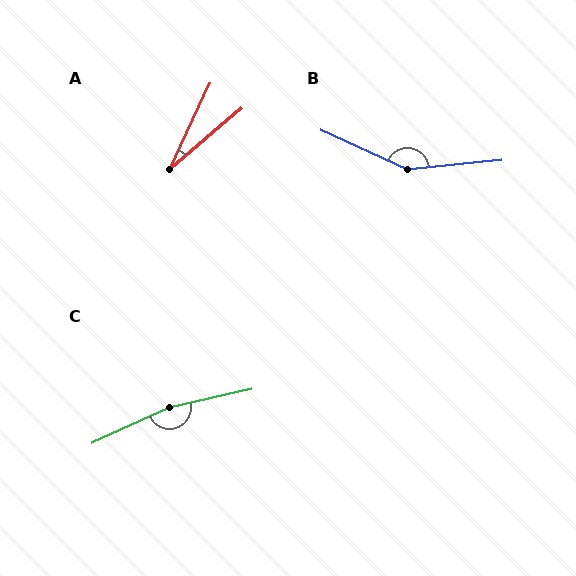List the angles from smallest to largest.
A (25°), B (150°), C (168°).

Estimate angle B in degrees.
Approximately 150 degrees.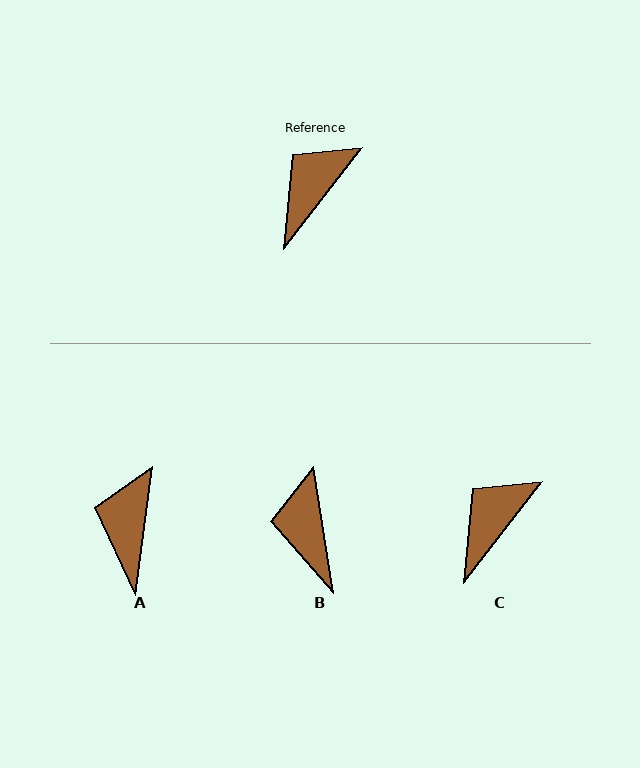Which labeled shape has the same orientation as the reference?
C.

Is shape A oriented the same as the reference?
No, it is off by about 30 degrees.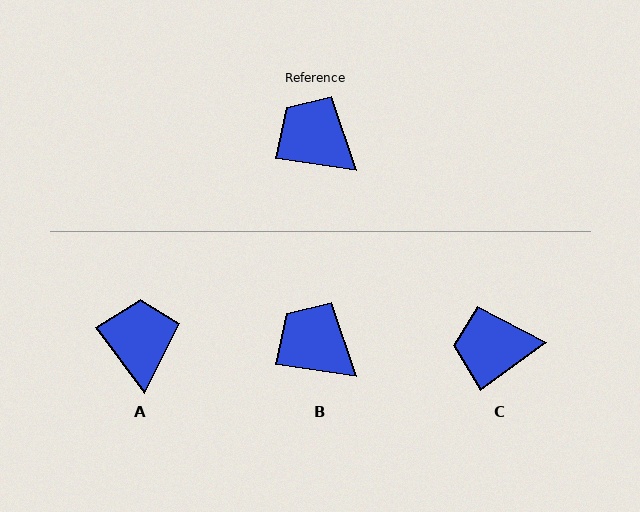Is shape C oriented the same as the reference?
No, it is off by about 44 degrees.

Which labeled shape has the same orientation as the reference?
B.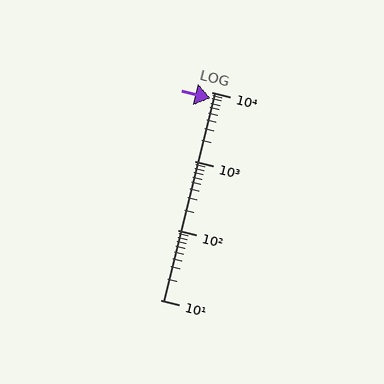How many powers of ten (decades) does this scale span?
The scale spans 3 decades, from 10 to 10000.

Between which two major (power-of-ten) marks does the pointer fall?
The pointer is between 1000 and 10000.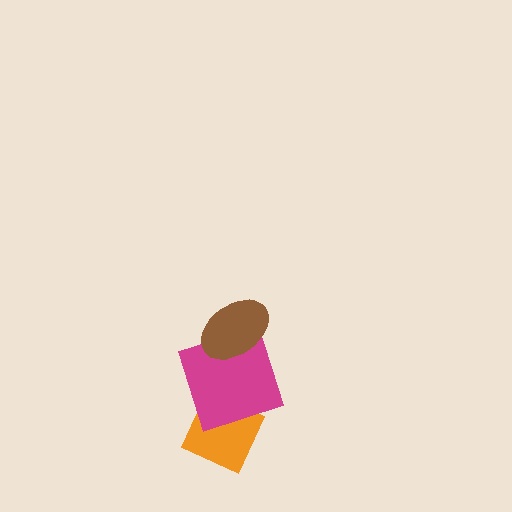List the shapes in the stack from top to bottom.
From top to bottom: the brown ellipse, the magenta square, the orange diamond.